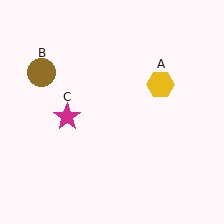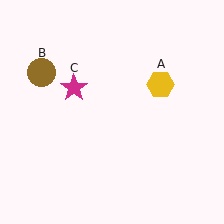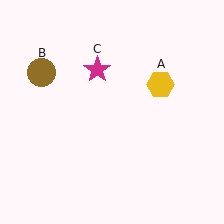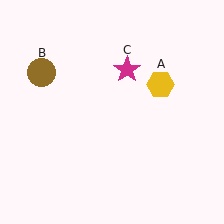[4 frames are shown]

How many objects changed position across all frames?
1 object changed position: magenta star (object C).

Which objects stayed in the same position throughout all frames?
Yellow hexagon (object A) and brown circle (object B) remained stationary.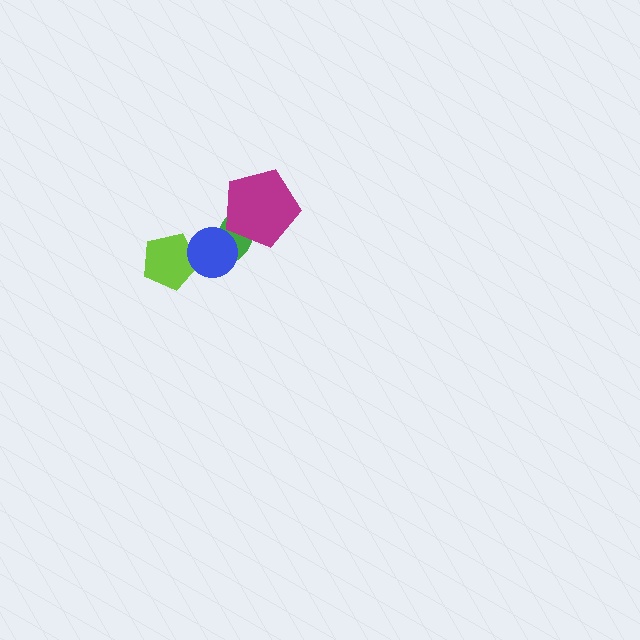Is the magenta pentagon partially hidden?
No, no other shape covers it.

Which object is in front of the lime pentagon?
The blue circle is in front of the lime pentagon.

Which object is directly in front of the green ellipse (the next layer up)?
The blue circle is directly in front of the green ellipse.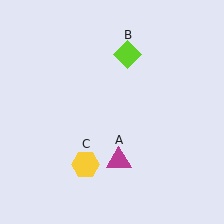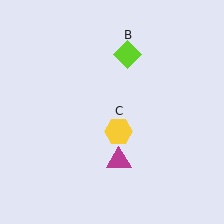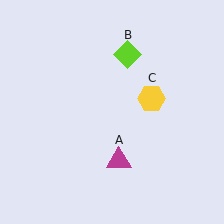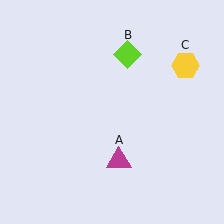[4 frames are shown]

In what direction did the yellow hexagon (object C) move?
The yellow hexagon (object C) moved up and to the right.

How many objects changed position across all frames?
1 object changed position: yellow hexagon (object C).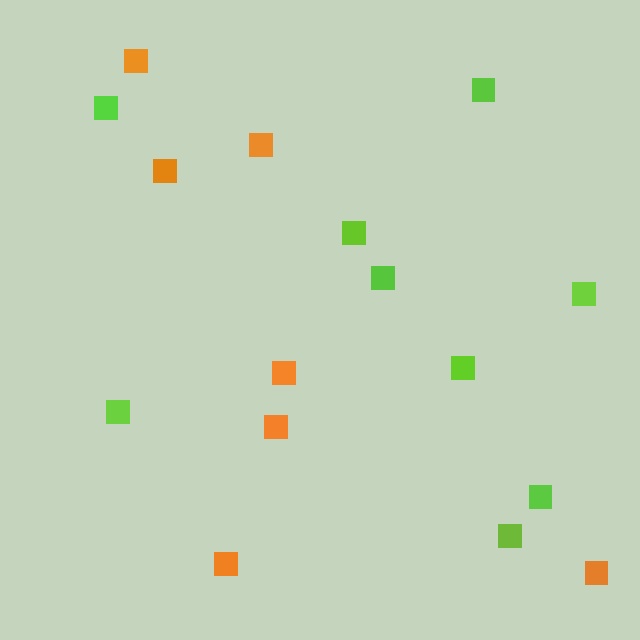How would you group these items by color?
There are 2 groups: one group of lime squares (9) and one group of orange squares (7).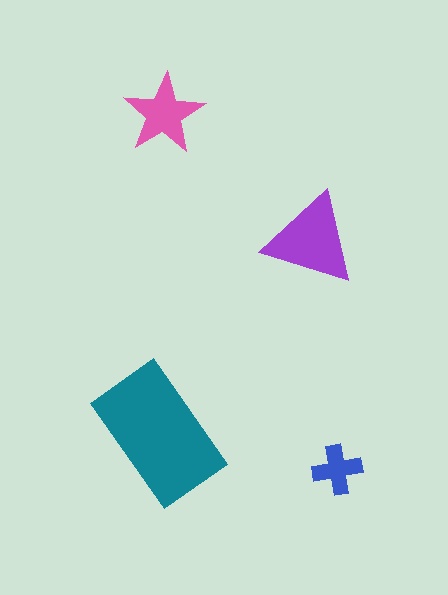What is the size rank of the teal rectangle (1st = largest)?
1st.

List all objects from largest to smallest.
The teal rectangle, the purple triangle, the pink star, the blue cross.